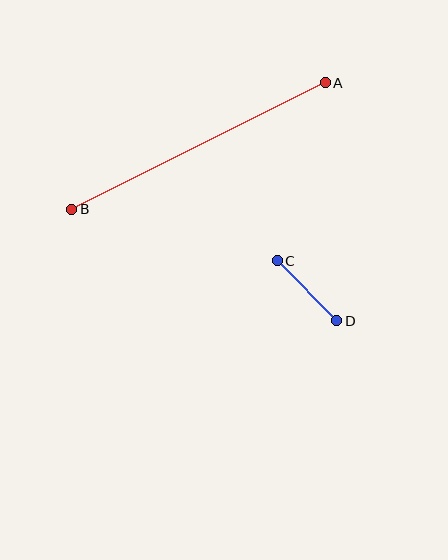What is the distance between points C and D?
The distance is approximately 84 pixels.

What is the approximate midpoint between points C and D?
The midpoint is at approximately (307, 291) pixels.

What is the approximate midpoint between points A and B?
The midpoint is at approximately (198, 146) pixels.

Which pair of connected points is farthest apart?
Points A and B are farthest apart.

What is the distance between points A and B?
The distance is approximately 283 pixels.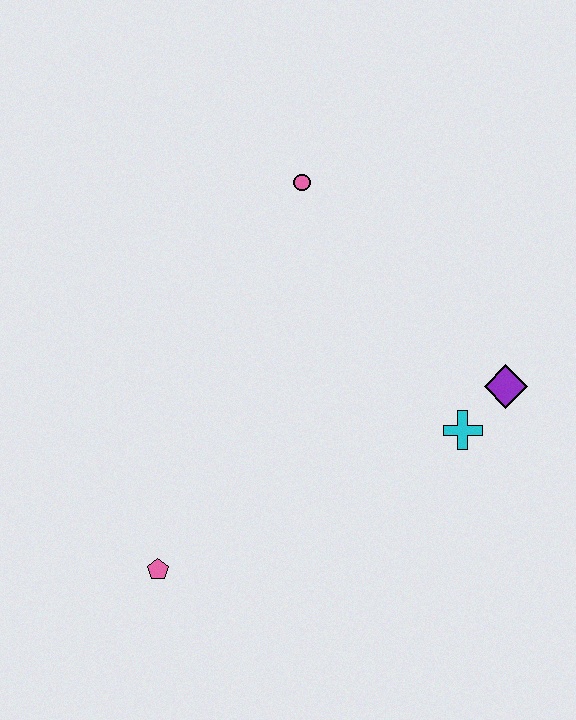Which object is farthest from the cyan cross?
The pink pentagon is farthest from the cyan cross.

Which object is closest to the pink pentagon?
The cyan cross is closest to the pink pentagon.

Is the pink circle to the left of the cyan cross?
Yes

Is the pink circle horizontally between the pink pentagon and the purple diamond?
Yes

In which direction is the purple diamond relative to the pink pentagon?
The purple diamond is to the right of the pink pentagon.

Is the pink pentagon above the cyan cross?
No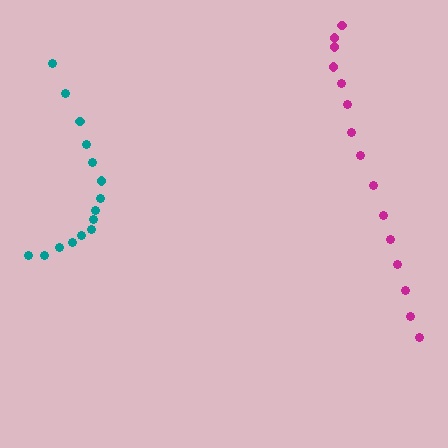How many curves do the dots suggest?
There are 2 distinct paths.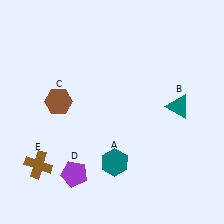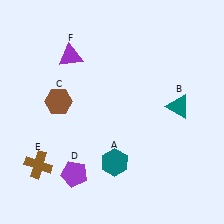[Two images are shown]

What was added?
A purple triangle (F) was added in Image 2.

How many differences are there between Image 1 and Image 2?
There is 1 difference between the two images.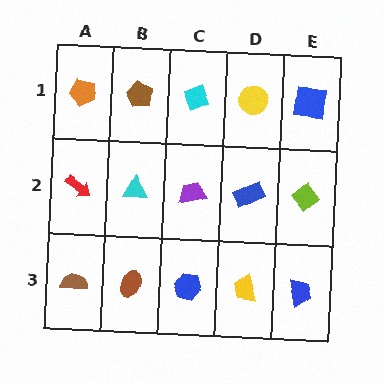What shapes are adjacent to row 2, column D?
A yellow circle (row 1, column D), a yellow trapezoid (row 3, column D), a purple trapezoid (row 2, column C), a lime diamond (row 2, column E).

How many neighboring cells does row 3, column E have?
2.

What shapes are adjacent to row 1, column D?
A blue rectangle (row 2, column D), a cyan diamond (row 1, column C), a blue square (row 1, column E).